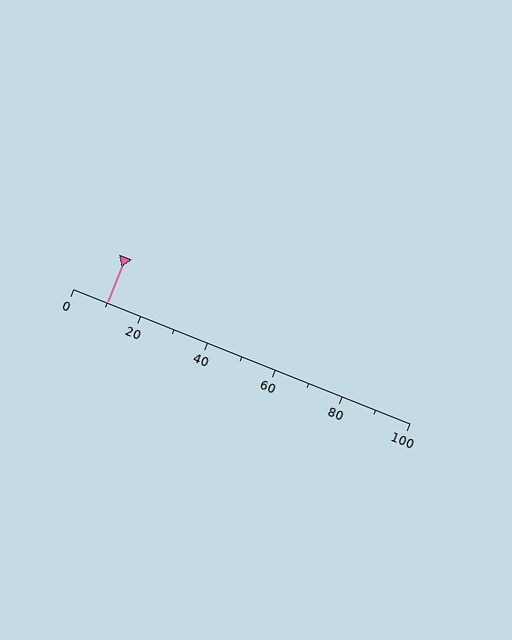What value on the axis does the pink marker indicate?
The marker indicates approximately 10.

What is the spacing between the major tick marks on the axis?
The major ticks are spaced 20 apart.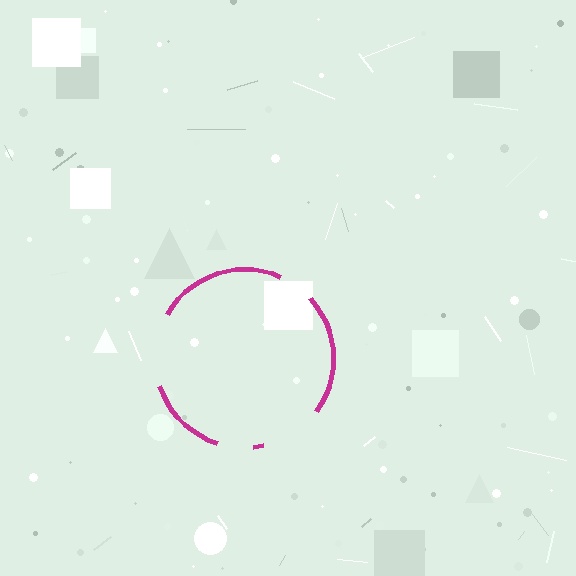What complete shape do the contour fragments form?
The contour fragments form a circle.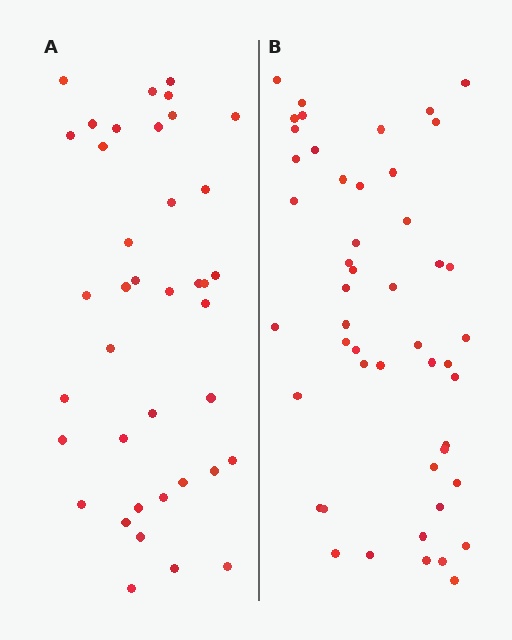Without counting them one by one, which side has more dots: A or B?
Region B (the right region) has more dots.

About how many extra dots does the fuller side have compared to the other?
Region B has roughly 10 or so more dots than region A.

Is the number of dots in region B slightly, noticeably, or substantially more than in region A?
Region B has noticeably more, but not dramatically so. The ratio is roughly 1.3 to 1.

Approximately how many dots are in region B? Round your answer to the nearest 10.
About 50 dots. (The exact count is 49, which rounds to 50.)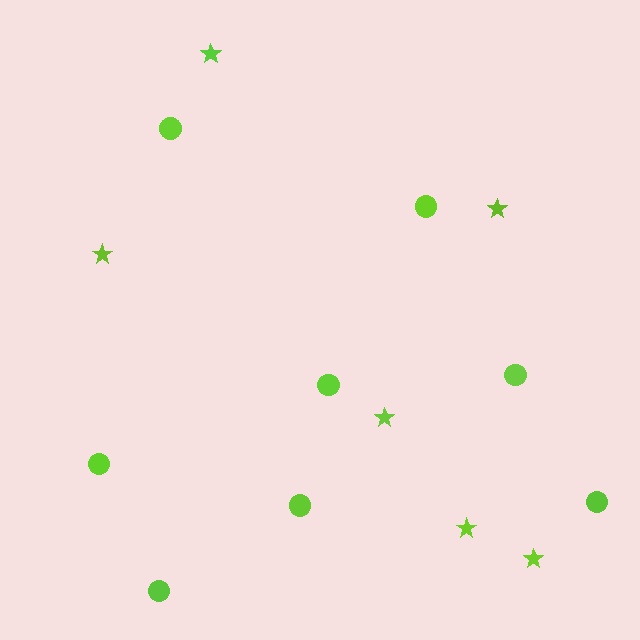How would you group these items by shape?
There are 2 groups: one group of circles (8) and one group of stars (6).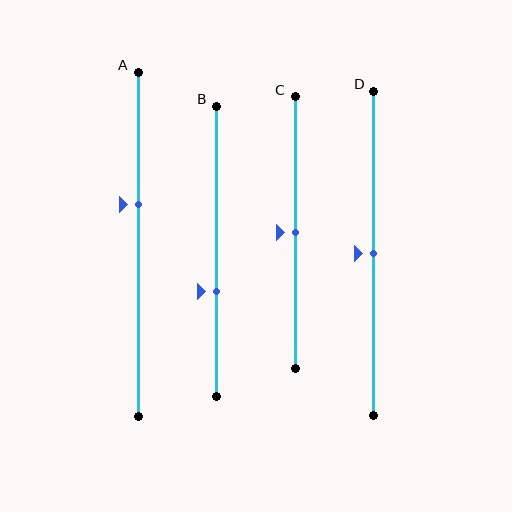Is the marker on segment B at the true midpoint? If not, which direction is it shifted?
No, the marker on segment B is shifted downward by about 14% of the segment length.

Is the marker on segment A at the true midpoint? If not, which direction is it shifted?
No, the marker on segment A is shifted upward by about 12% of the segment length.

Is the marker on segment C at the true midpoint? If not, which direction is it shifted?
Yes, the marker on segment C is at the true midpoint.